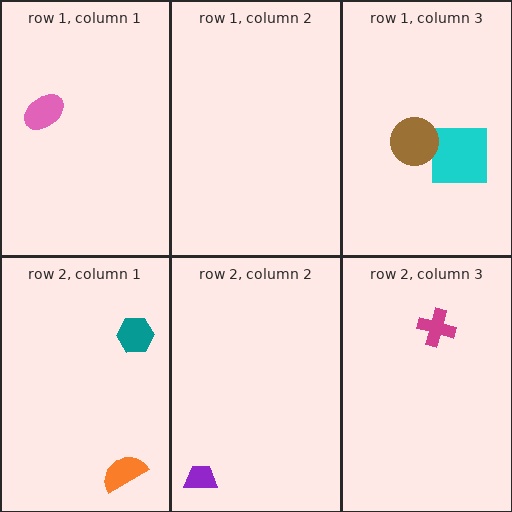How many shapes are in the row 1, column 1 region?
1.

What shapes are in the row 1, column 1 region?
The pink ellipse.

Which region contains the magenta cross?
The row 2, column 3 region.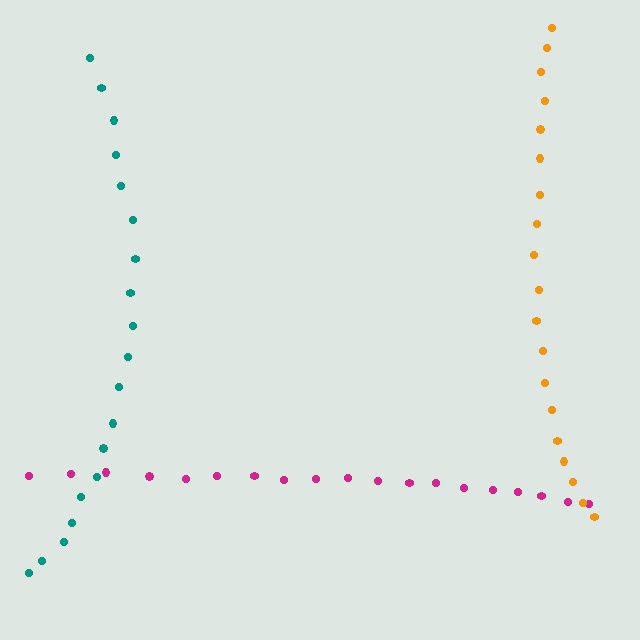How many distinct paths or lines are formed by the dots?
There are 3 distinct paths.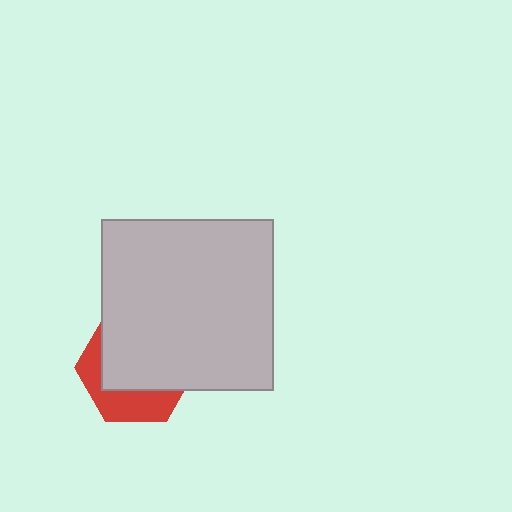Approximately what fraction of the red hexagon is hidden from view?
Roughly 65% of the red hexagon is hidden behind the light gray square.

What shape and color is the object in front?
The object in front is a light gray square.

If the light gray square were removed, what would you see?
You would see the complete red hexagon.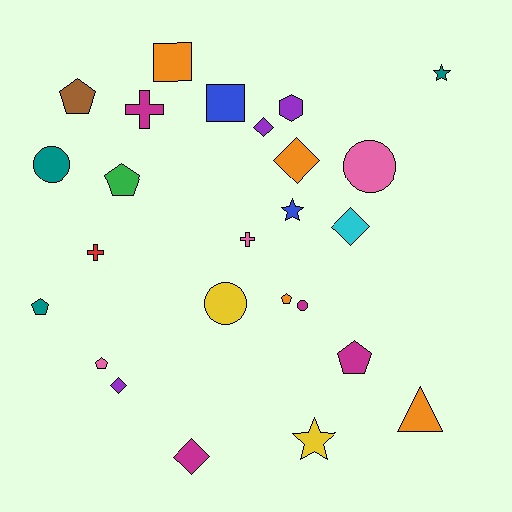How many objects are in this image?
There are 25 objects.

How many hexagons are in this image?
There is 1 hexagon.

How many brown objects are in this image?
There is 1 brown object.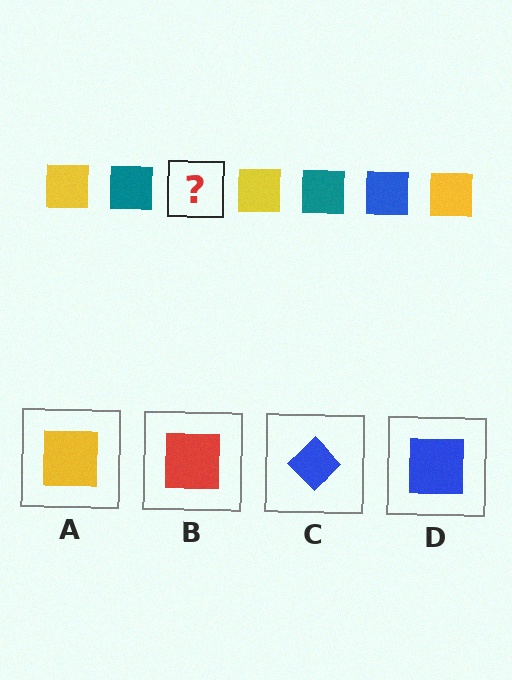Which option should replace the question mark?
Option D.